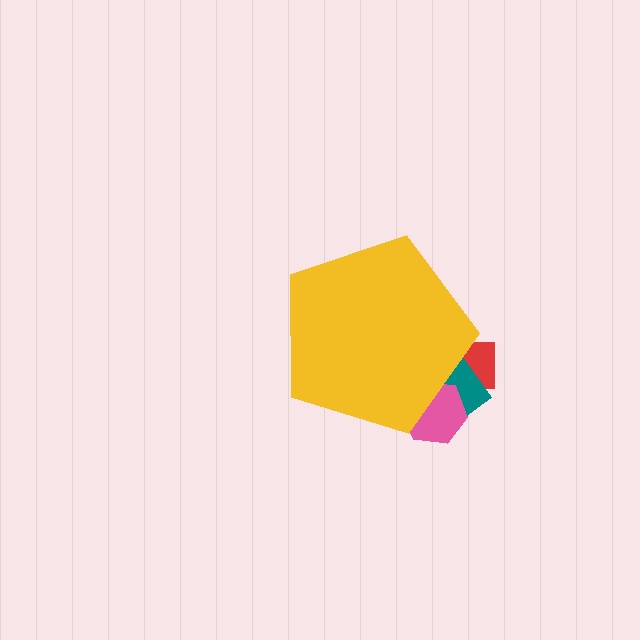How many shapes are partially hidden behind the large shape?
3 shapes are partially hidden.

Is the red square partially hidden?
Yes, the red square is partially hidden behind the yellow pentagon.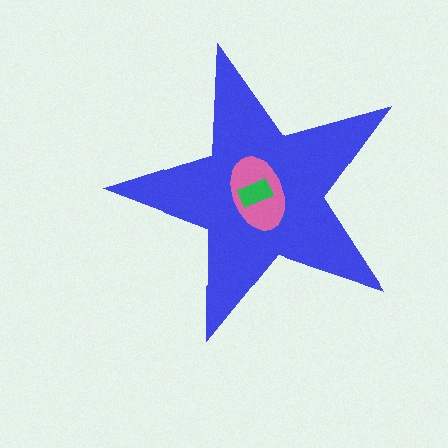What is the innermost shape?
The green rectangle.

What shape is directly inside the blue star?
The pink ellipse.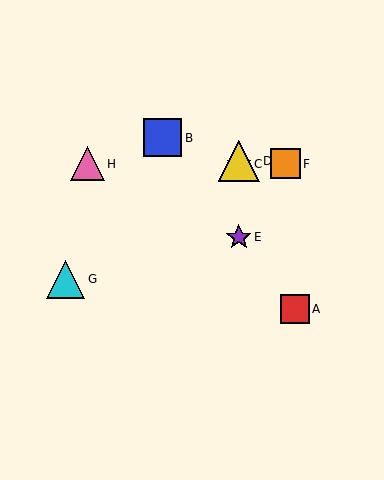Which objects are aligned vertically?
Objects C, D, E are aligned vertically.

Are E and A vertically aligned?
No, E is at x≈239 and A is at x≈295.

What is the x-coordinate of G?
Object G is at x≈65.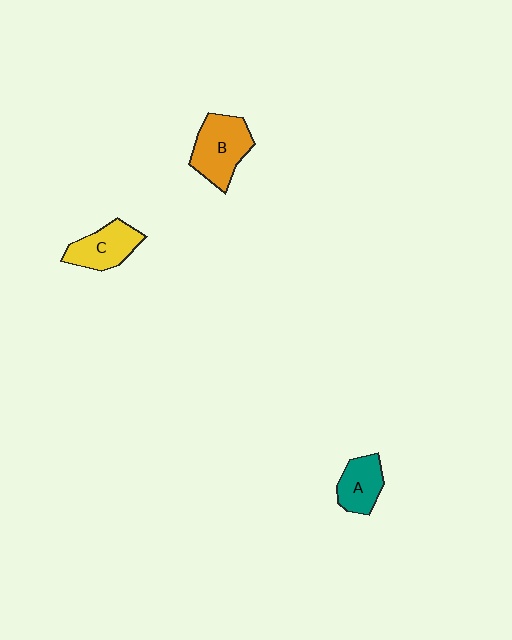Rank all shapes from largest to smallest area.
From largest to smallest: B (orange), C (yellow), A (teal).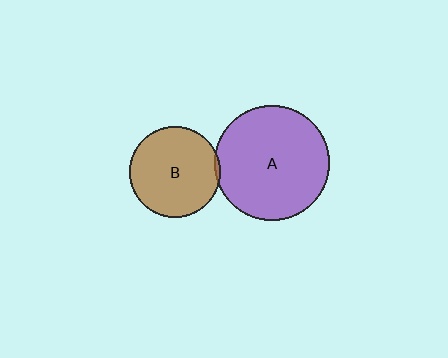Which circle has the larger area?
Circle A (purple).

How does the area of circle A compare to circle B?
Approximately 1.6 times.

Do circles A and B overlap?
Yes.